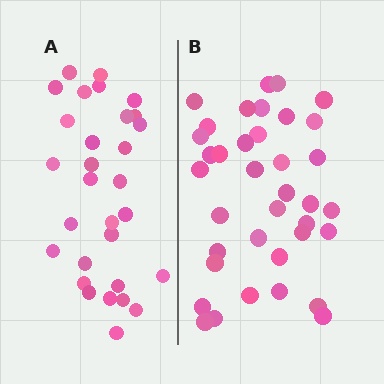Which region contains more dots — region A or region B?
Region B (the right region) has more dots.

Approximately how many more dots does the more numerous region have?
Region B has roughly 8 or so more dots than region A.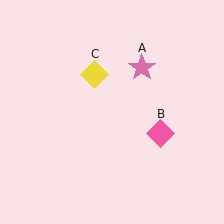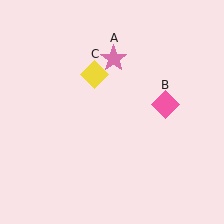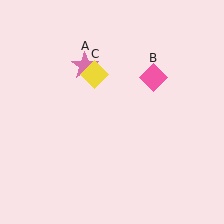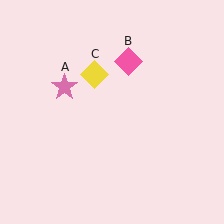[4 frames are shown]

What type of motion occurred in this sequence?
The pink star (object A), pink diamond (object B) rotated counterclockwise around the center of the scene.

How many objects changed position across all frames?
2 objects changed position: pink star (object A), pink diamond (object B).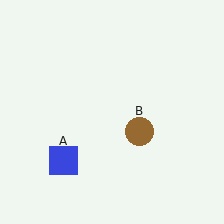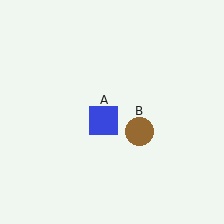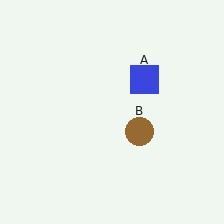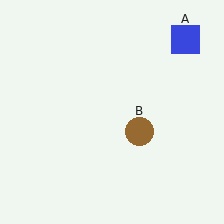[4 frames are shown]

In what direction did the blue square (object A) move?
The blue square (object A) moved up and to the right.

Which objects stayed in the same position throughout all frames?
Brown circle (object B) remained stationary.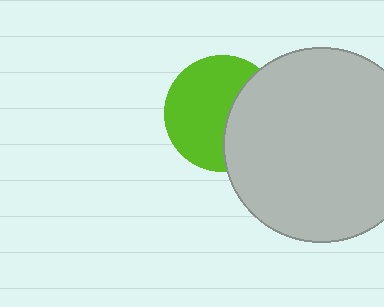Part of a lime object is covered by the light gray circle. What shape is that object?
It is a circle.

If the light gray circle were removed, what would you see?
You would see the complete lime circle.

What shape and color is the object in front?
The object in front is a light gray circle.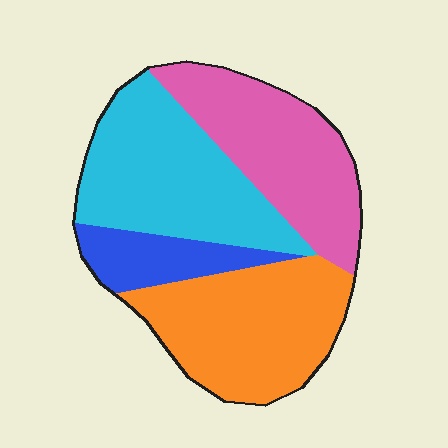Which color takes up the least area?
Blue, at roughly 10%.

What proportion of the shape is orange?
Orange covers 31% of the shape.